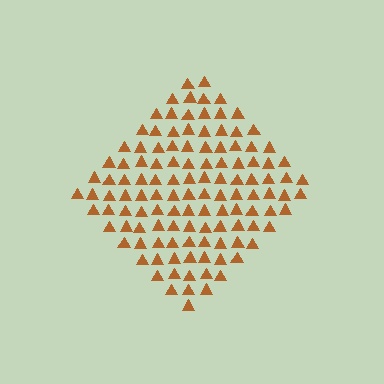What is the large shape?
The large shape is a diamond.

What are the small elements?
The small elements are triangles.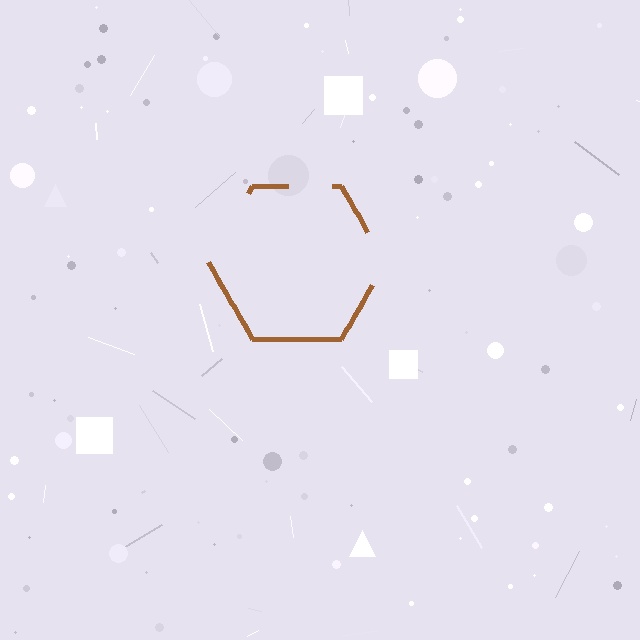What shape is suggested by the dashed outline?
The dashed outline suggests a hexagon.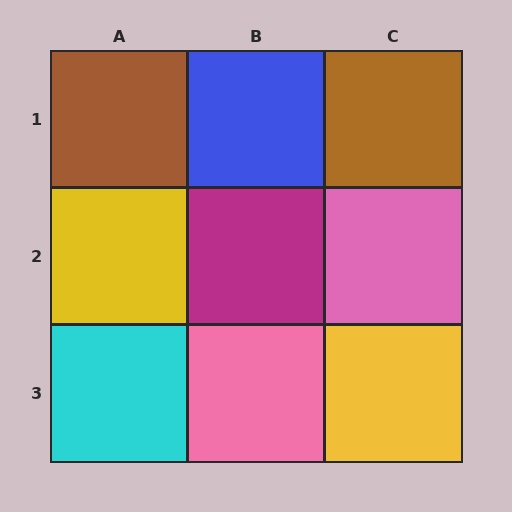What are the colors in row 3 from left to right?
Cyan, pink, yellow.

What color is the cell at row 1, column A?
Brown.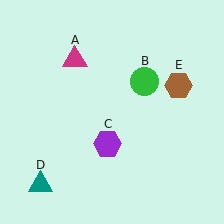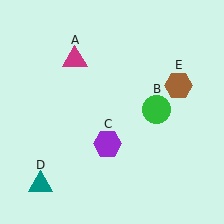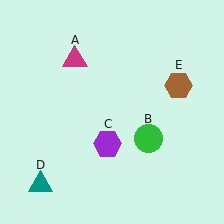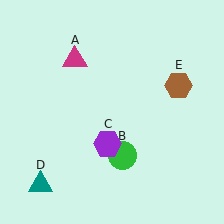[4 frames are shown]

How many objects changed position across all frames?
1 object changed position: green circle (object B).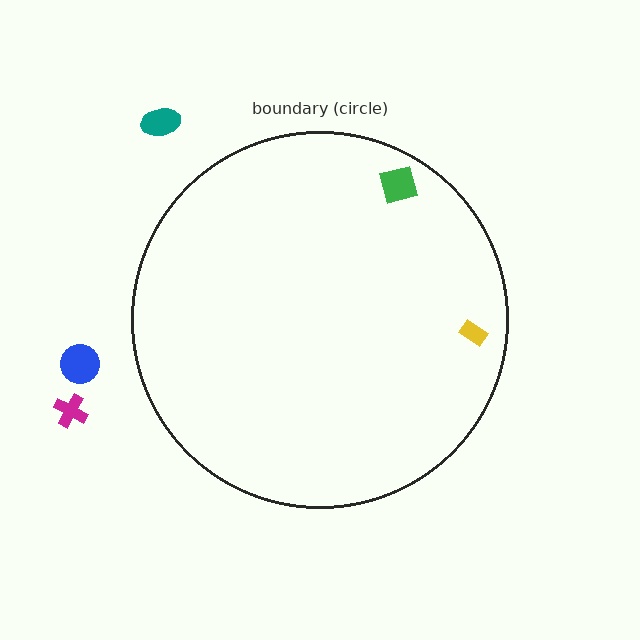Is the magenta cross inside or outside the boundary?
Outside.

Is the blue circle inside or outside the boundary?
Outside.